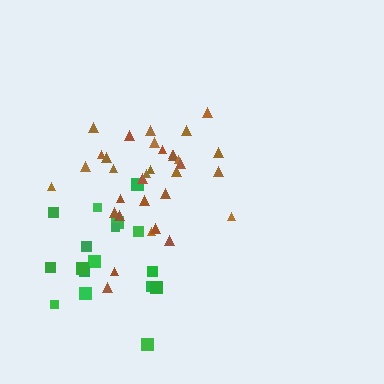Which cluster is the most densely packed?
Brown.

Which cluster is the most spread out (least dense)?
Green.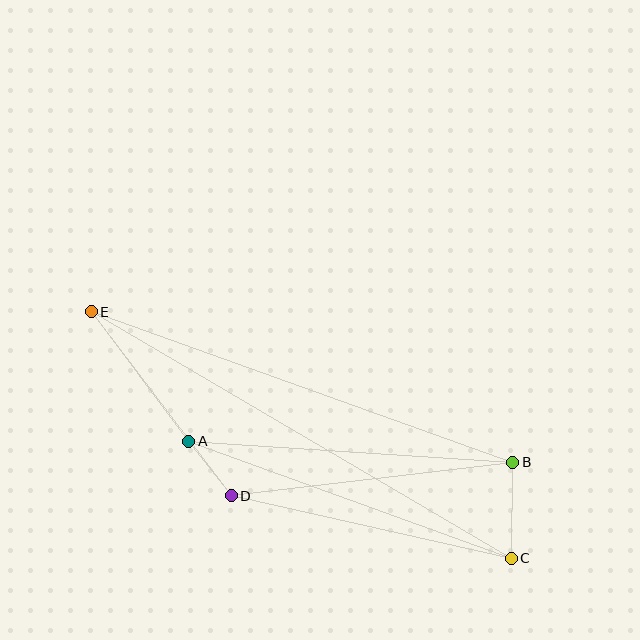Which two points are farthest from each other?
Points C and E are farthest from each other.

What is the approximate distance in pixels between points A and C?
The distance between A and C is approximately 343 pixels.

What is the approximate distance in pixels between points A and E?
The distance between A and E is approximately 162 pixels.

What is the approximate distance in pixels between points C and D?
The distance between C and D is approximately 287 pixels.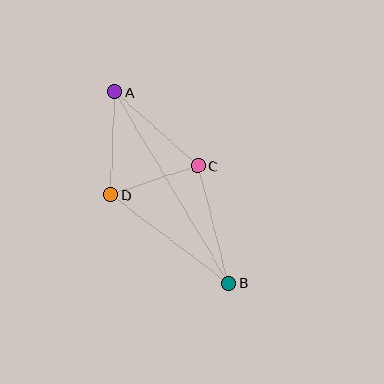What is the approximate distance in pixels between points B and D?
The distance between B and D is approximately 148 pixels.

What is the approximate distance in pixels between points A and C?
The distance between A and C is approximately 111 pixels.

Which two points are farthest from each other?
Points A and B are farthest from each other.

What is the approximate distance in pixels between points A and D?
The distance between A and D is approximately 103 pixels.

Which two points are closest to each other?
Points C and D are closest to each other.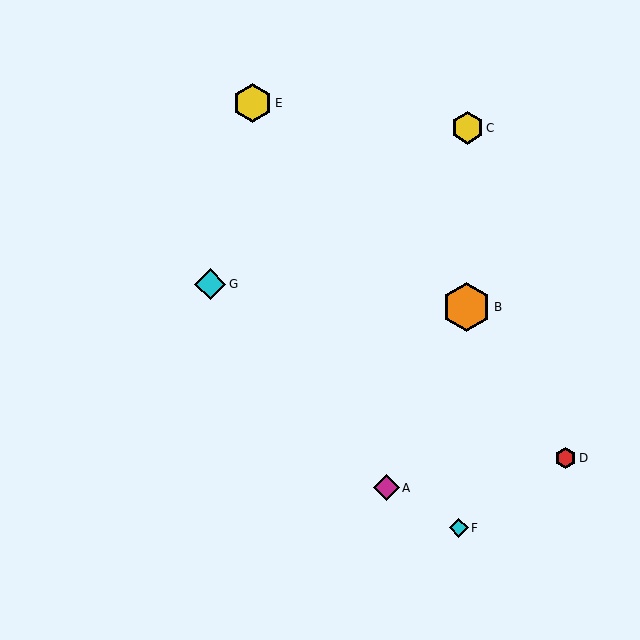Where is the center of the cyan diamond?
The center of the cyan diamond is at (210, 284).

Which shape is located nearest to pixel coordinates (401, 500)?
The magenta diamond (labeled A) at (386, 488) is nearest to that location.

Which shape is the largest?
The orange hexagon (labeled B) is the largest.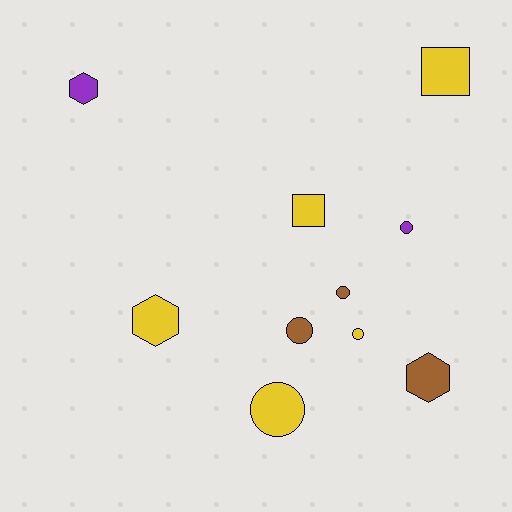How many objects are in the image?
There are 10 objects.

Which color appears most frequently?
Yellow, with 5 objects.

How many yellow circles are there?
There are 2 yellow circles.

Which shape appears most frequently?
Circle, with 5 objects.